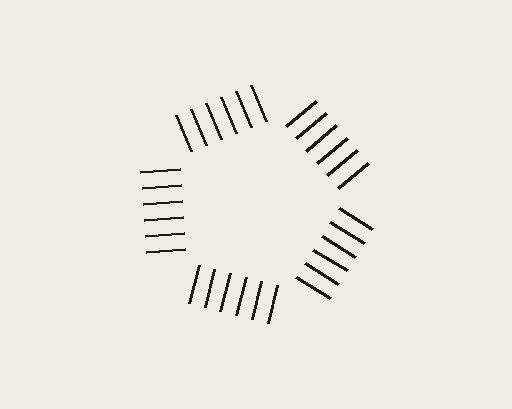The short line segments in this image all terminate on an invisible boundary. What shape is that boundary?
An illusory pentagon — the line segments terminate on its edges but no continuous stroke is drawn.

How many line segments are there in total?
30 — 6 along each of the 5 edges.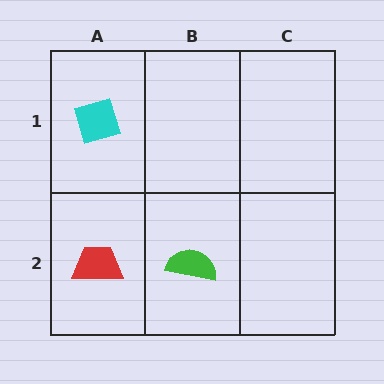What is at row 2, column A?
A red trapezoid.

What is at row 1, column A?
A cyan diamond.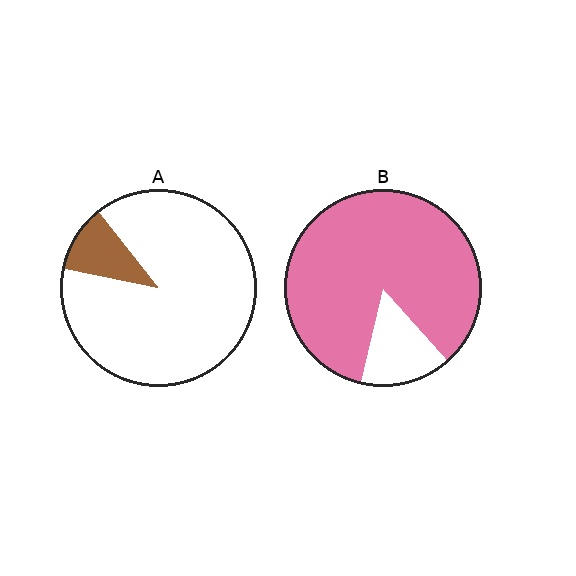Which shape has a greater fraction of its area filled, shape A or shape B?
Shape B.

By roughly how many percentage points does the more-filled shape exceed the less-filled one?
By roughly 75 percentage points (B over A).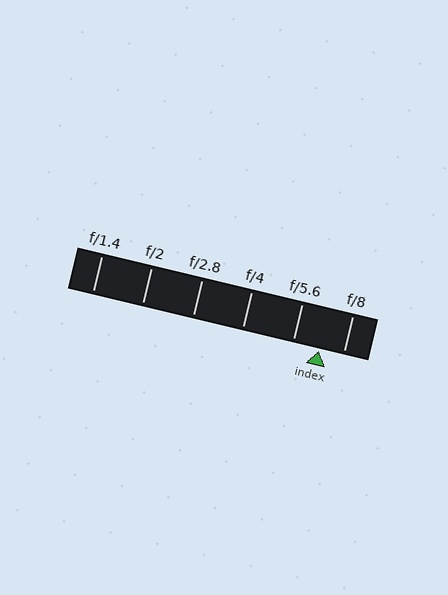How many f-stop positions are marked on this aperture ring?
There are 6 f-stop positions marked.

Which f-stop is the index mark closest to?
The index mark is closest to f/8.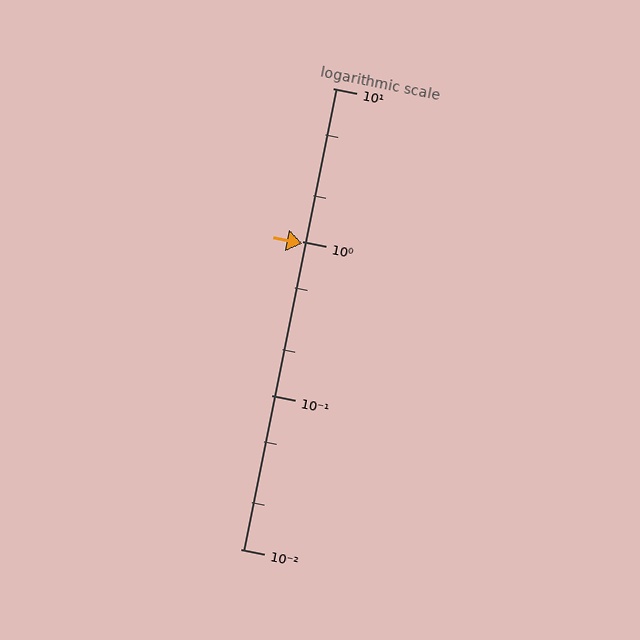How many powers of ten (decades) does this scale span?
The scale spans 3 decades, from 0.01 to 10.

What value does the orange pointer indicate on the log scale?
The pointer indicates approximately 0.97.